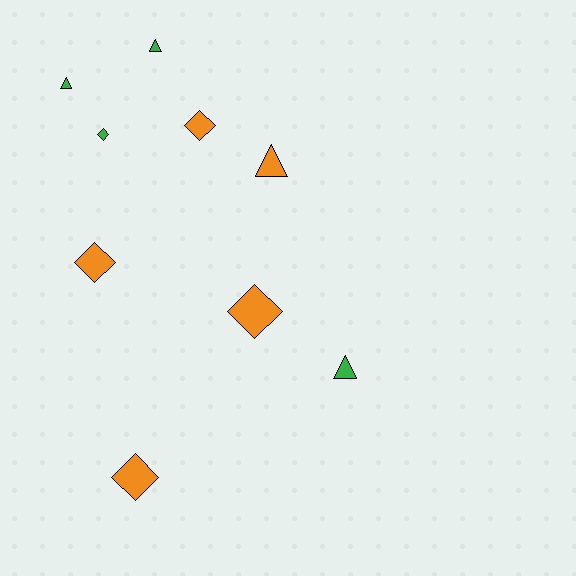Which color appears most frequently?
Orange, with 5 objects.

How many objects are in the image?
There are 9 objects.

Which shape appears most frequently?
Diamond, with 5 objects.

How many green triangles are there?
There are 3 green triangles.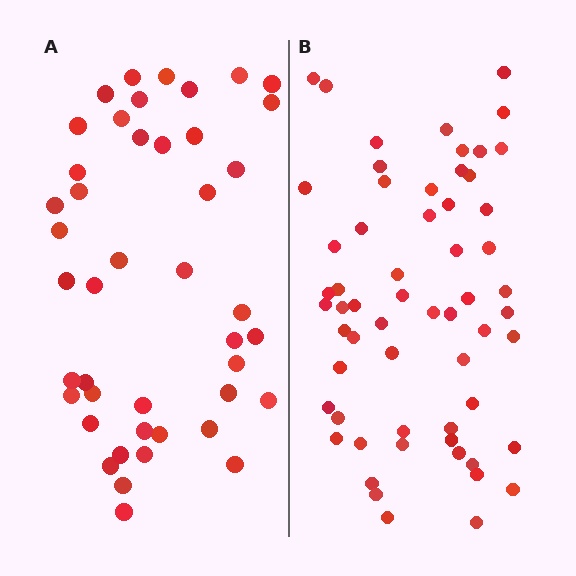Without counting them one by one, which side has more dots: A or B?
Region B (the right region) has more dots.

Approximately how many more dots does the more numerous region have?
Region B has approximately 15 more dots than region A.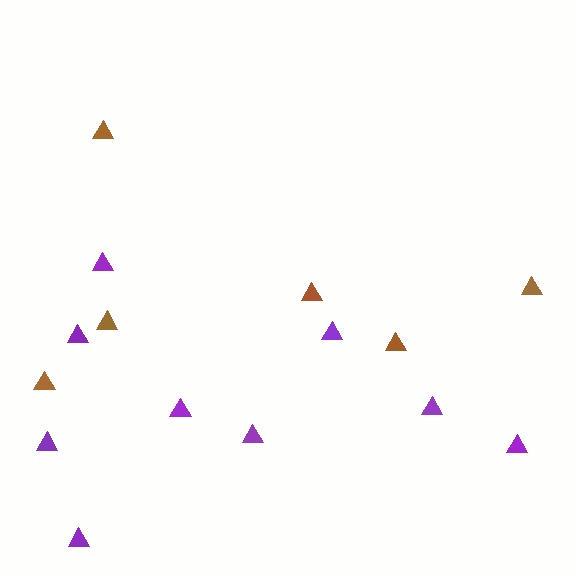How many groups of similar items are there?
There are 2 groups: one group of brown triangles (6) and one group of purple triangles (9).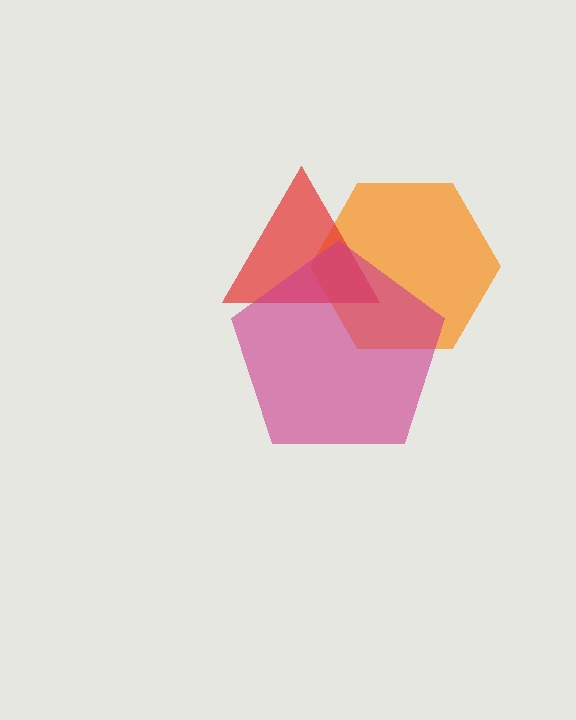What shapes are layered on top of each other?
The layered shapes are: an orange hexagon, a red triangle, a magenta pentagon.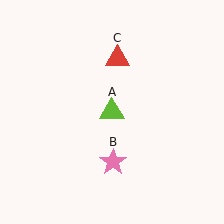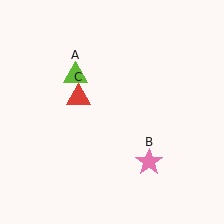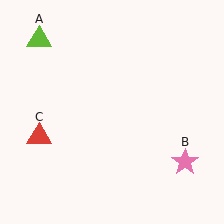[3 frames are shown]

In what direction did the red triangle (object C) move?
The red triangle (object C) moved down and to the left.